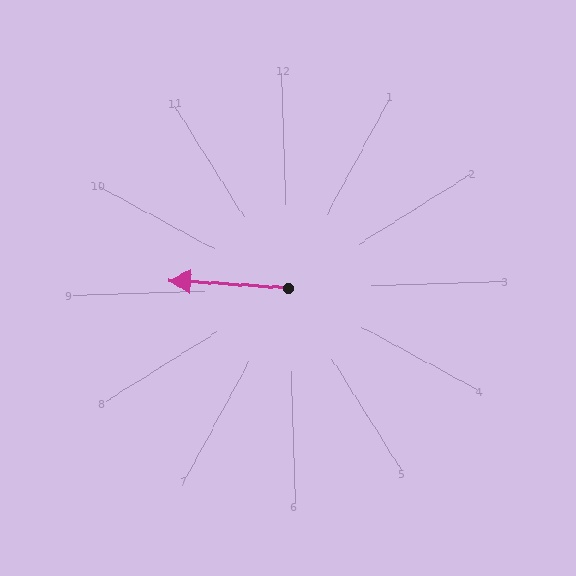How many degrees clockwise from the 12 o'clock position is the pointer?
Approximately 275 degrees.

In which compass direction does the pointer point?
West.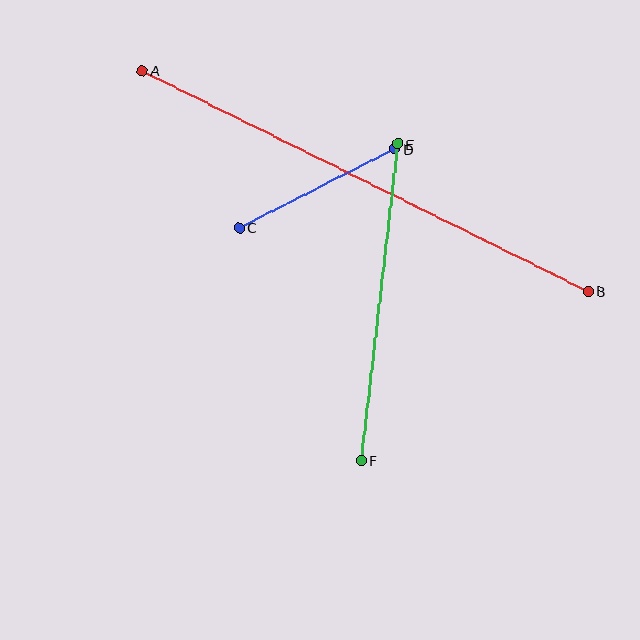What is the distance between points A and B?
The distance is approximately 498 pixels.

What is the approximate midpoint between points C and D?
The midpoint is at approximately (317, 188) pixels.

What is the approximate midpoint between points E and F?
The midpoint is at approximately (379, 302) pixels.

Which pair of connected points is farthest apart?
Points A and B are farthest apart.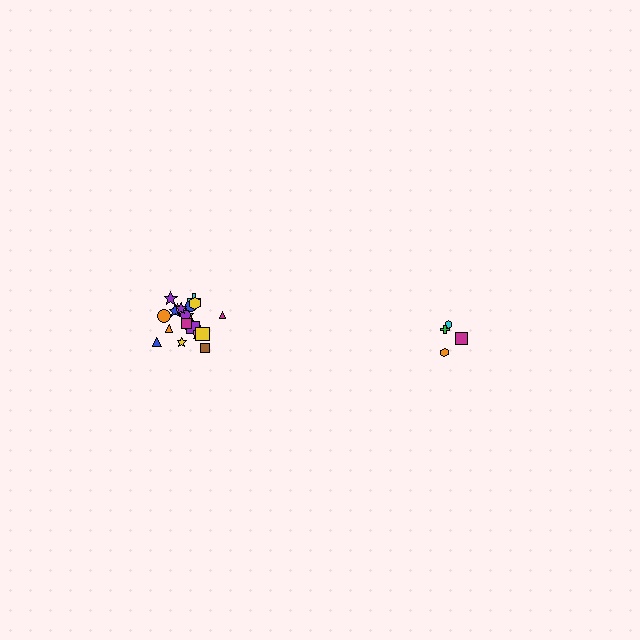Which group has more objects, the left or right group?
The left group.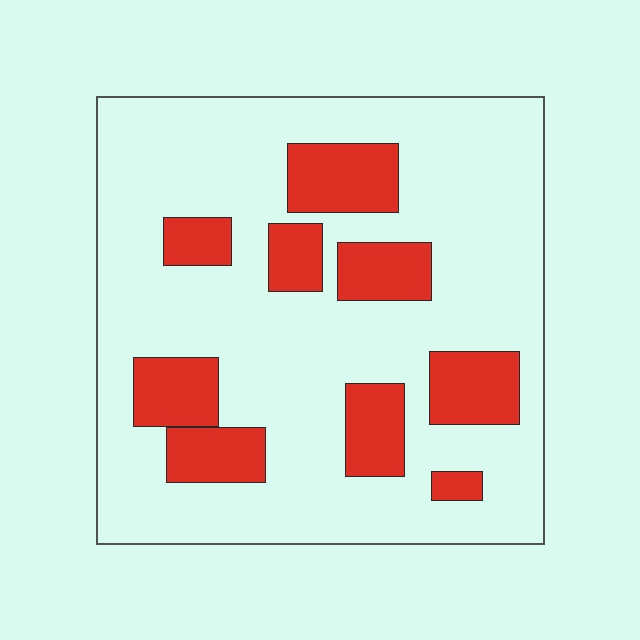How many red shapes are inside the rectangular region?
9.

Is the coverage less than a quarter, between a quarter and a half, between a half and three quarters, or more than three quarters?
Less than a quarter.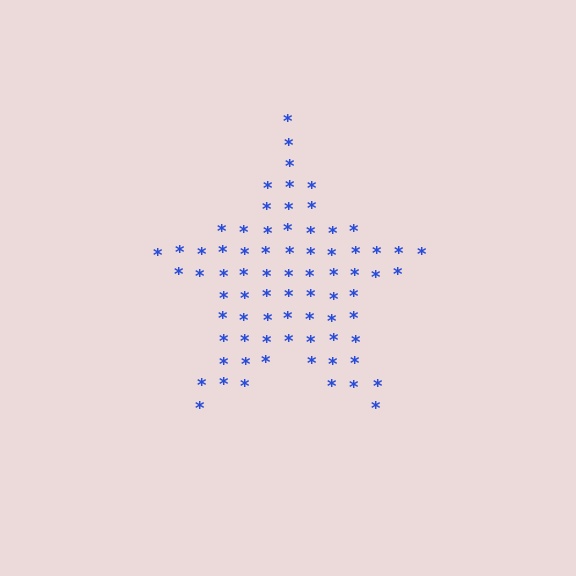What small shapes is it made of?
It is made of small asterisks.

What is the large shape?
The large shape is a star.